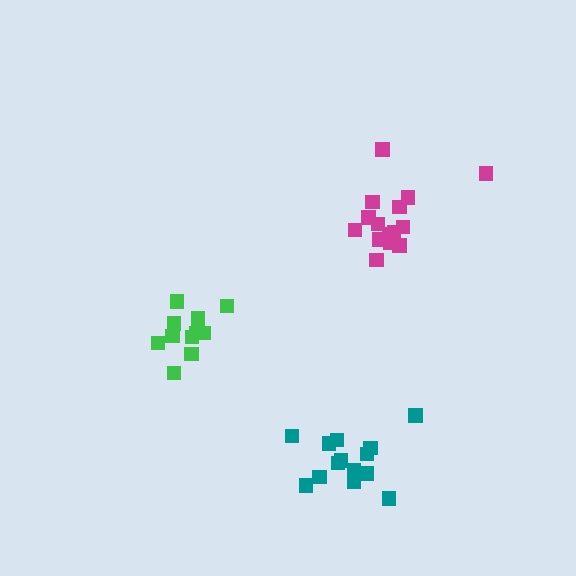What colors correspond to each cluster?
The clusters are colored: teal, green, magenta.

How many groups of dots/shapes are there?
There are 3 groups.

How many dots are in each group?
Group 1: 14 dots, Group 2: 11 dots, Group 3: 15 dots (40 total).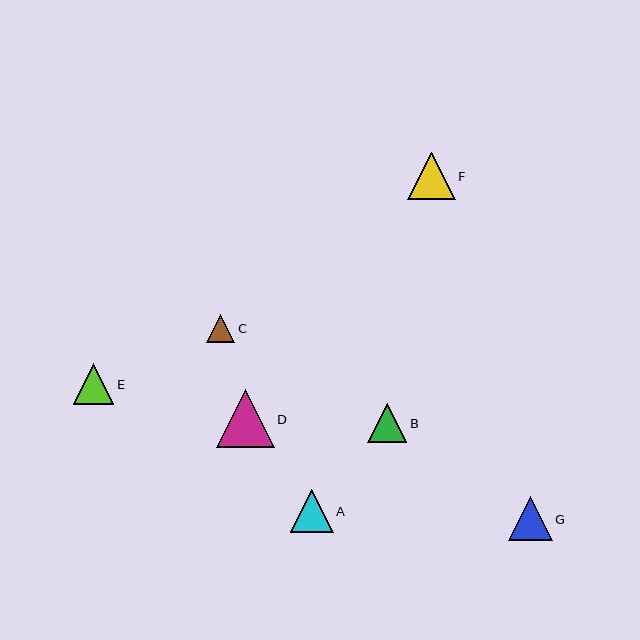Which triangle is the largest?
Triangle D is the largest with a size of approximately 58 pixels.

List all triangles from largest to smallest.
From largest to smallest: D, F, G, A, E, B, C.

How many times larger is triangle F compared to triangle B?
Triangle F is approximately 1.2 times the size of triangle B.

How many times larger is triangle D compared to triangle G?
Triangle D is approximately 1.3 times the size of triangle G.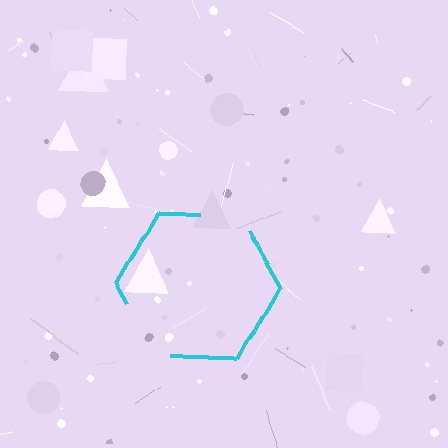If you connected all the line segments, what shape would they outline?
They would outline a hexagon.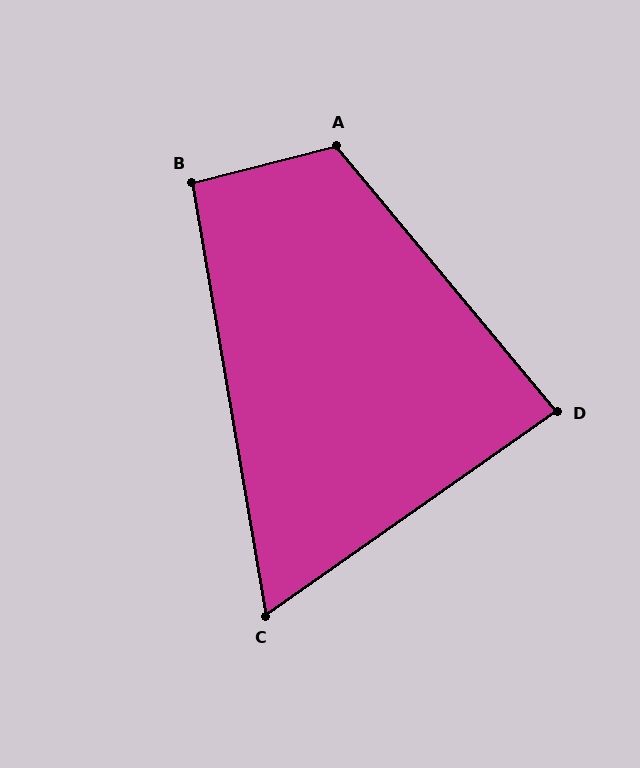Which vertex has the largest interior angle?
A, at approximately 115 degrees.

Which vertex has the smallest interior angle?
C, at approximately 65 degrees.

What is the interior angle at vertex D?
Approximately 85 degrees (approximately right).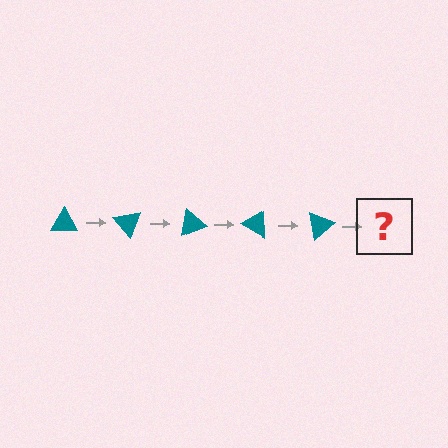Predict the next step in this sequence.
The next step is a teal triangle rotated 250 degrees.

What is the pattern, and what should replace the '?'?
The pattern is that the triangle rotates 50 degrees each step. The '?' should be a teal triangle rotated 250 degrees.